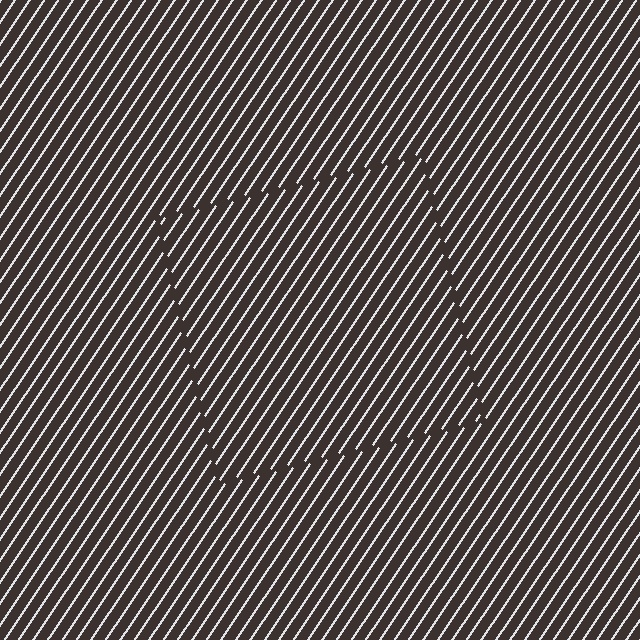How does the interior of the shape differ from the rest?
The interior of the shape contains the same grating, shifted by half a period — the contour is defined by the phase discontinuity where line-ends from the inner and outer gratings abut.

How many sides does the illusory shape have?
4 sides — the line-ends trace a square.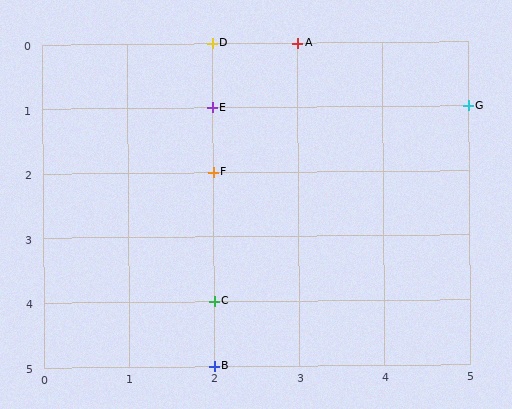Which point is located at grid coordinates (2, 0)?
Point D is at (2, 0).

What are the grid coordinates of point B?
Point B is at grid coordinates (2, 5).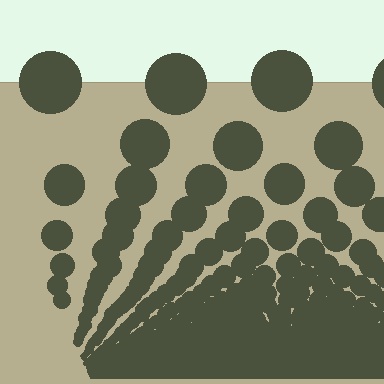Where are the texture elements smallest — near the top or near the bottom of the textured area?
Near the bottom.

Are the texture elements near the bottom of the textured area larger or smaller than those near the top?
Smaller. The gradient is inverted — elements near the bottom are smaller and denser.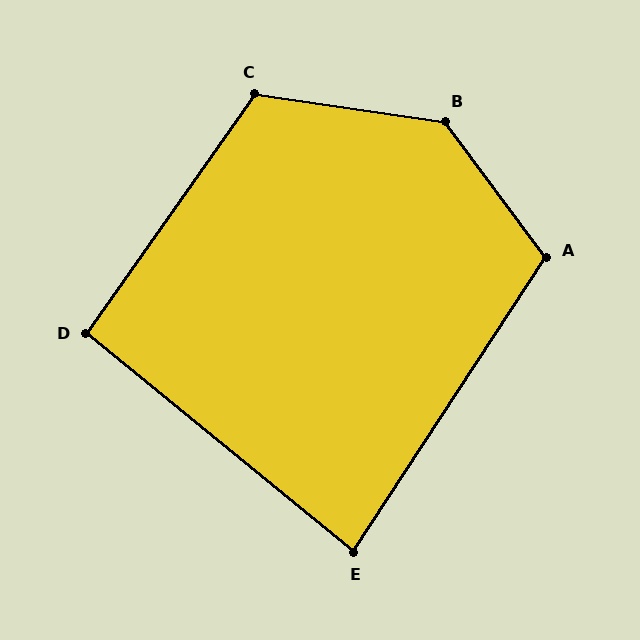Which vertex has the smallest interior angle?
E, at approximately 84 degrees.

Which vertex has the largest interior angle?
B, at approximately 135 degrees.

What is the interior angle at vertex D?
Approximately 94 degrees (approximately right).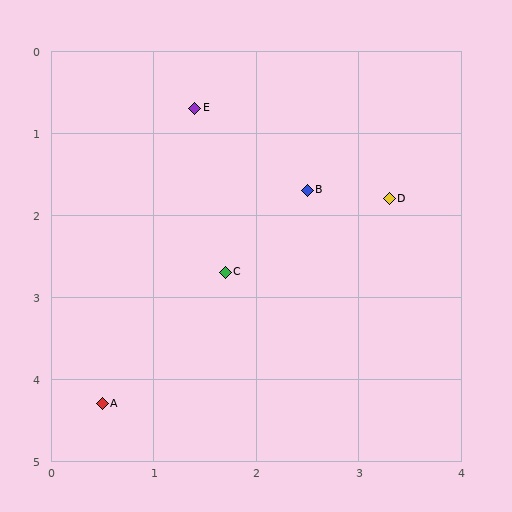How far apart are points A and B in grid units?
Points A and B are about 3.3 grid units apart.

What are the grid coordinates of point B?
Point B is at approximately (2.5, 1.7).